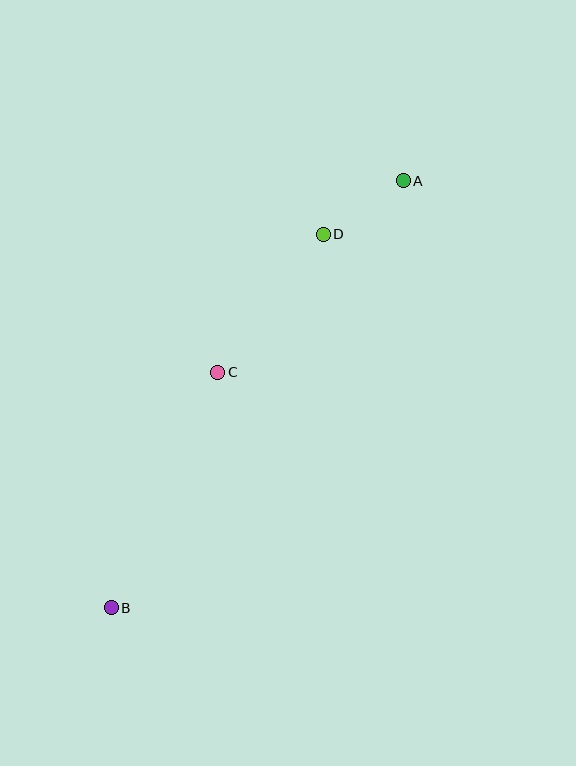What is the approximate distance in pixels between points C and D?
The distance between C and D is approximately 174 pixels.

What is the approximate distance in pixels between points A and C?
The distance between A and C is approximately 266 pixels.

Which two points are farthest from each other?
Points A and B are farthest from each other.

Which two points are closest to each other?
Points A and D are closest to each other.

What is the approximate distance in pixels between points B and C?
The distance between B and C is approximately 259 pixels.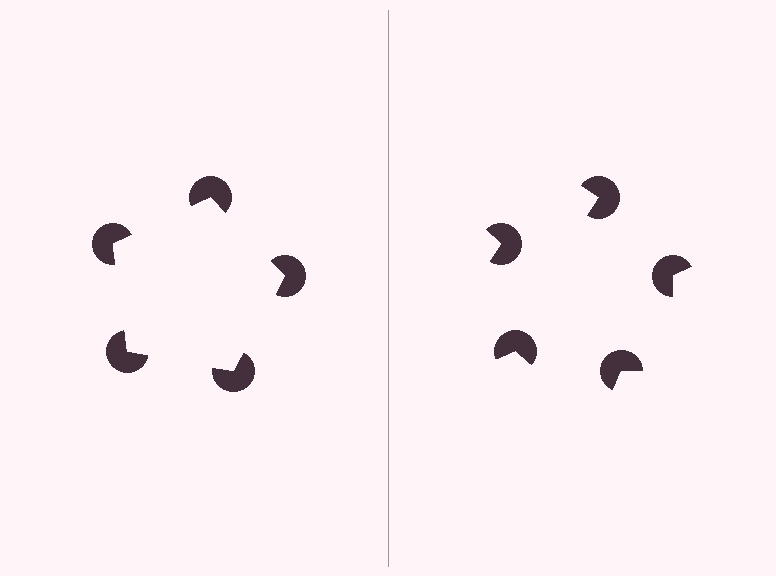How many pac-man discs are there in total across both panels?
10 — 5 on each side.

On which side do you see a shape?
An illusory pentagon appears on the left side. On the right side the wedge cuts are rotated, so no coherent shape forms.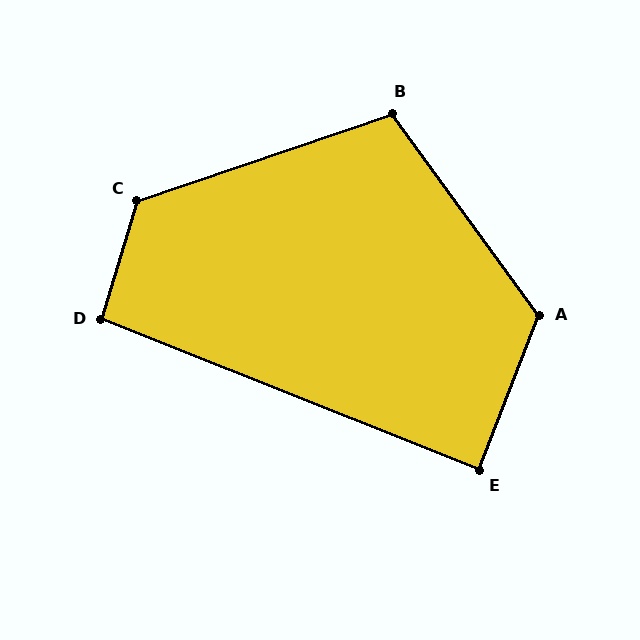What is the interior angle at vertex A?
Approximately 123 degrees (obtuse).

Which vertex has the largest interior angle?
C, at approximately 125 degrees.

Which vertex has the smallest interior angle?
E, at approximately 89 degrees.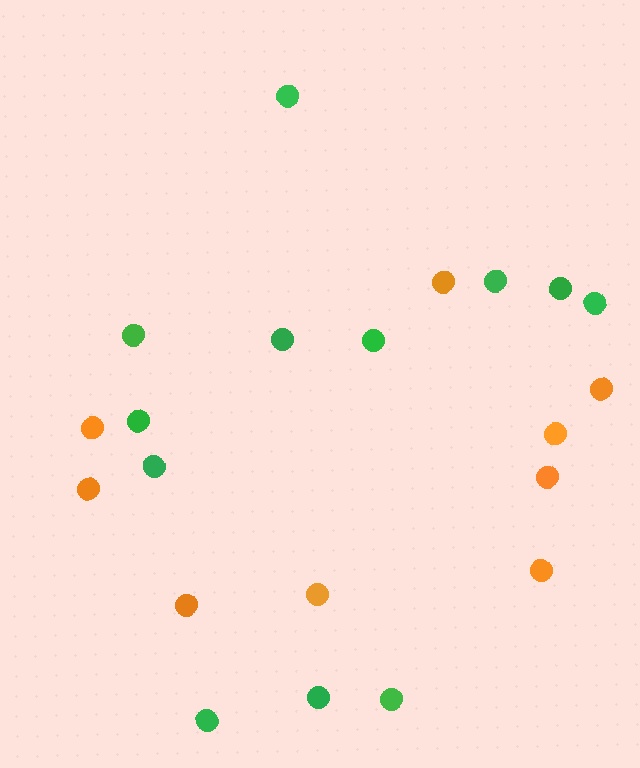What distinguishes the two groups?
There are 2 groups: one group of green circles (12) and one group of orange circles (9).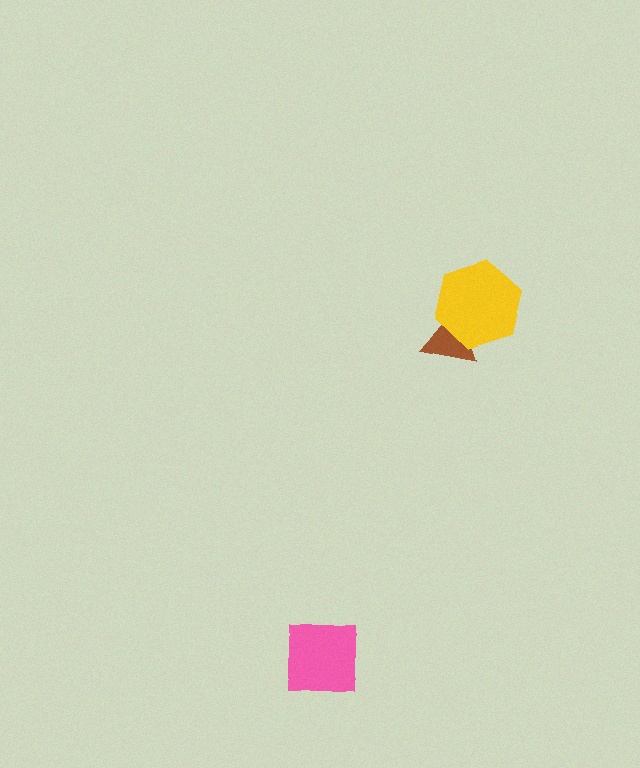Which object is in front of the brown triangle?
The yellow hexagon is in front of the brown triangle.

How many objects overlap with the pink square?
0 objects overlap with the pink square.